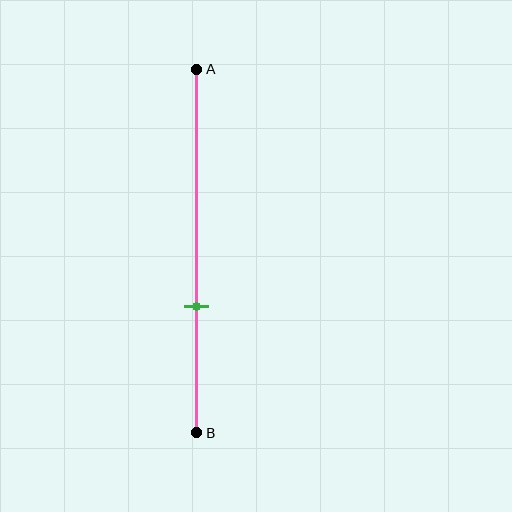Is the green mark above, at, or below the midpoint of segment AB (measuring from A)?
The green mark is below the midpoint of segment AB.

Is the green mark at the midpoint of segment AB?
No, the mark is at about 65% from A, not at the 50% midpoint.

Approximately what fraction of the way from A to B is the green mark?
The green mark is approximately 65% of the way from A to B.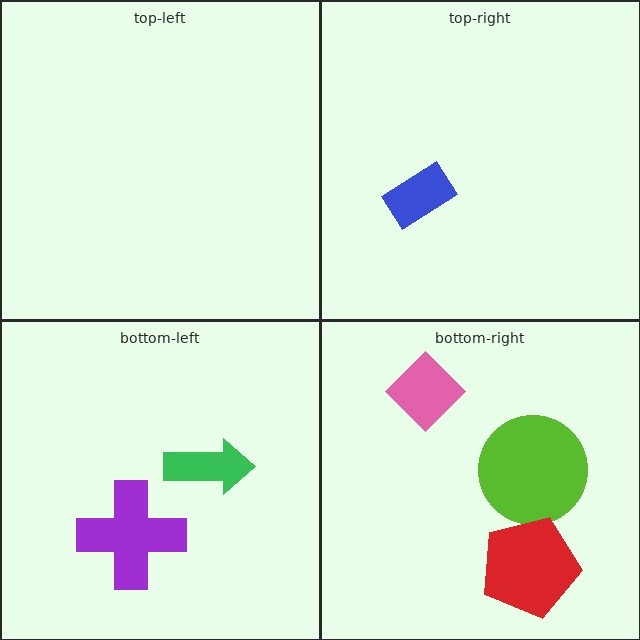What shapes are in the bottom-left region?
The purple cross, the green arrow.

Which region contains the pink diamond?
The bottom-right region.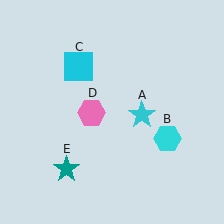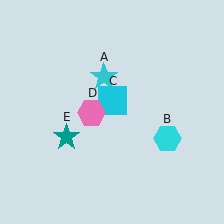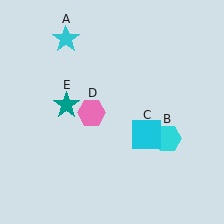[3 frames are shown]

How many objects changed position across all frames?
3 objects changed position: cyan star (object A), cyan square (object C), teal star (object E).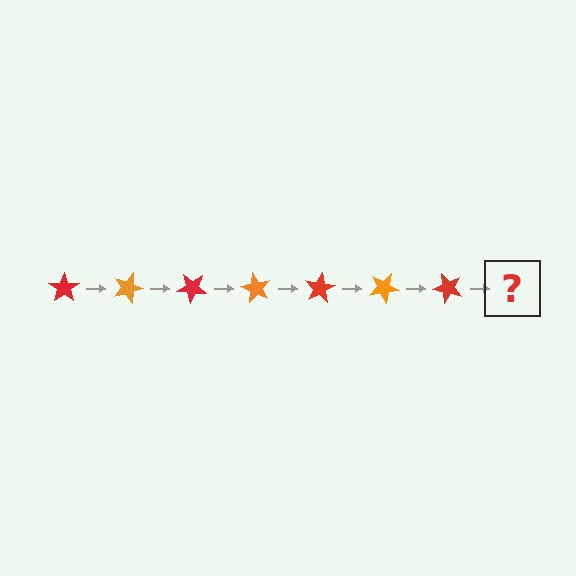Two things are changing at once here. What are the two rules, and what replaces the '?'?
The two rules are that it rotates 20 degrees each step and the color cycles through red and orange. The '?' should be an orange star, rotated 140 degrees from the start.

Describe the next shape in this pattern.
It should be an orange star, rotated 140 degrees from the start.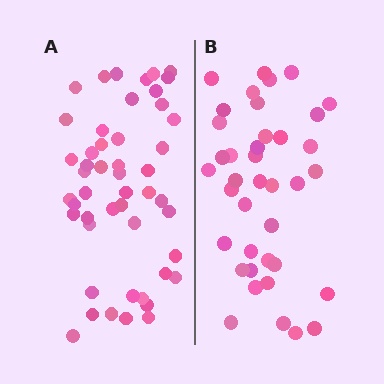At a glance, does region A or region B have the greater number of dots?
Region A (the left region) has more dots.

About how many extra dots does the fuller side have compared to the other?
Region A has roughly 10 or so more dots than region B.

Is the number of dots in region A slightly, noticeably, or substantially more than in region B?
Region A has noticeably more, but not dramatically so. The ratio is roughly 1.3 to 1.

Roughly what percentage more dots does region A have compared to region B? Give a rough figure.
About 25% more.